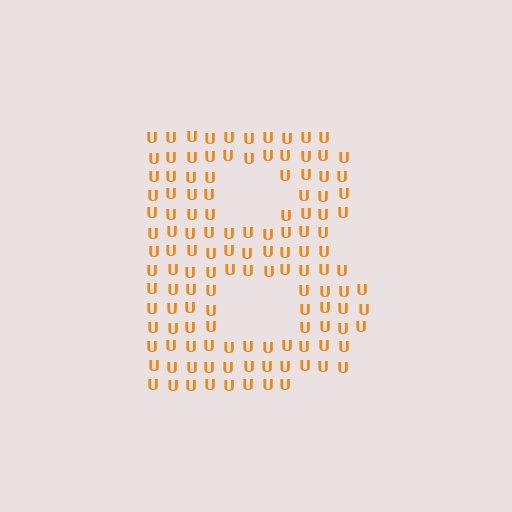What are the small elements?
The small elements are letter U's.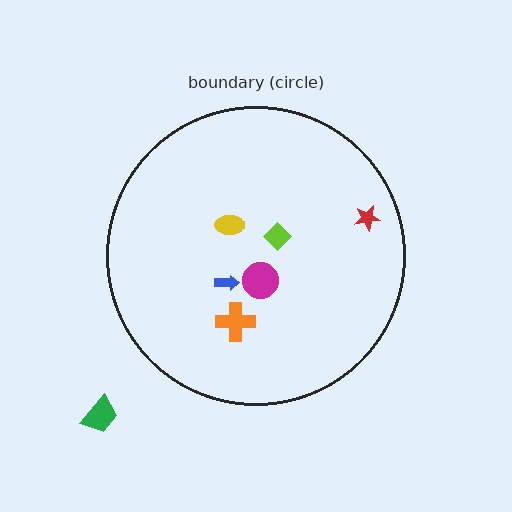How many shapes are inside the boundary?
6 inside, 1 outside.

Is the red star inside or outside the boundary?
Inside.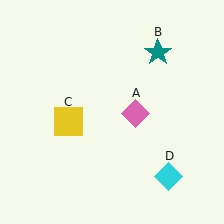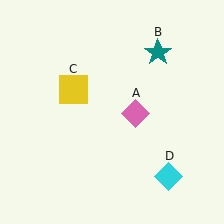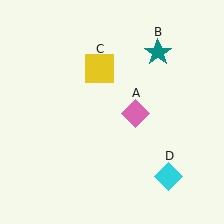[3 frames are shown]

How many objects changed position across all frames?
1 object changed position: yellow square (object C).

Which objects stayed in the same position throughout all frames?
Pink diamond (object A) and teal star (object B) and cyan diamond (object D) remained stationary.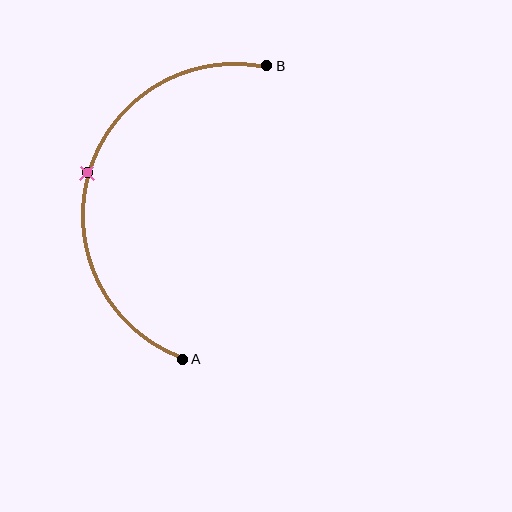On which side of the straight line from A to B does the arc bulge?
The arc bulges to the left of the straight line connecting A and B.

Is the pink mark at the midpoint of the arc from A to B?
Yes. The pink mark lies on the arc at equal arc-length from both A and B — it is the arc midpoint.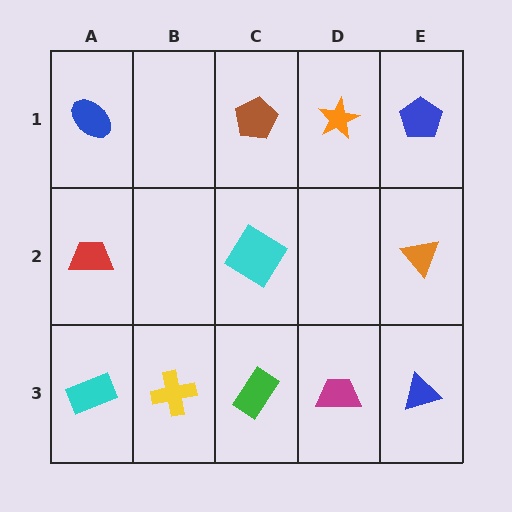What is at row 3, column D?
A magenta trapezoid.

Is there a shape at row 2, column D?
No, that cell is empty.